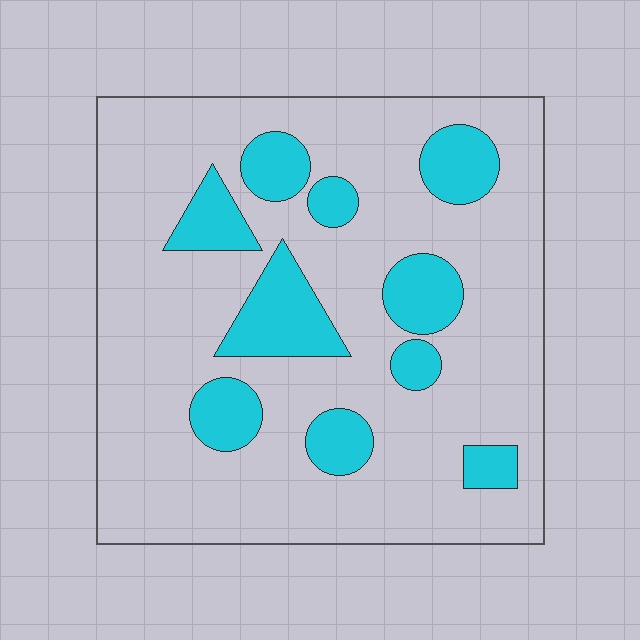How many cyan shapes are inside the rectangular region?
10.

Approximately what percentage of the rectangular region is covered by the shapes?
Approximately 20%.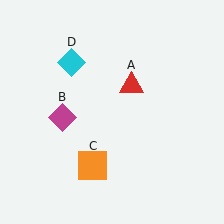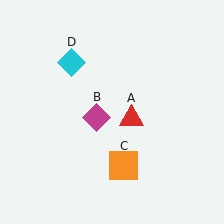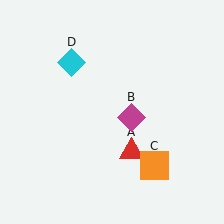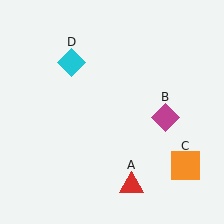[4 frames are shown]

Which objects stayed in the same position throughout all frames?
Cyan diamond (object D) remained stationary.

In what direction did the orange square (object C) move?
The orange square (object C) moved right.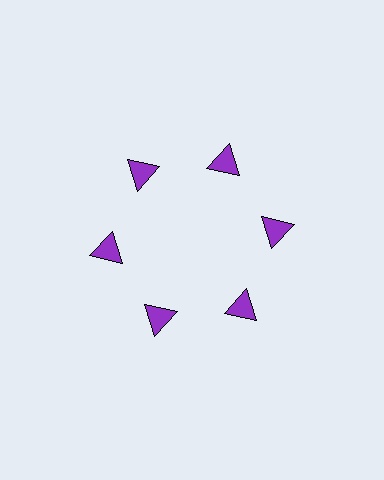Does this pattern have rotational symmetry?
Yes, this pattern has 6-fold rotational symmetry. It looks the same after rotating 60 degrees around the center.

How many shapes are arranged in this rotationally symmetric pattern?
There are 6 shapes, arranged in 6 groups of 1.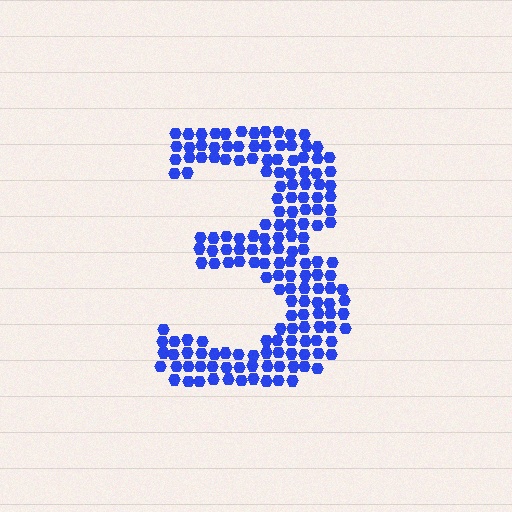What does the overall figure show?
The overall figure shows the digit 3.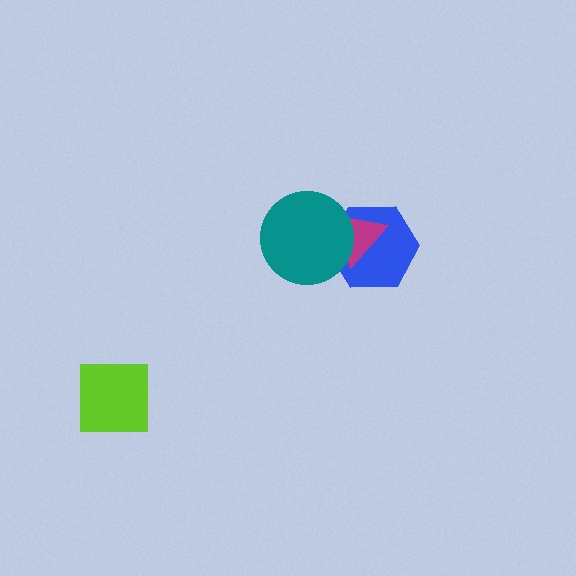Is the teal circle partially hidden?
No, no other shape covers it.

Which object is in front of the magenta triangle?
The teal circle is in front of the magenta triangle.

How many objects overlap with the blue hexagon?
2 objects overlap with the blue hexagon.